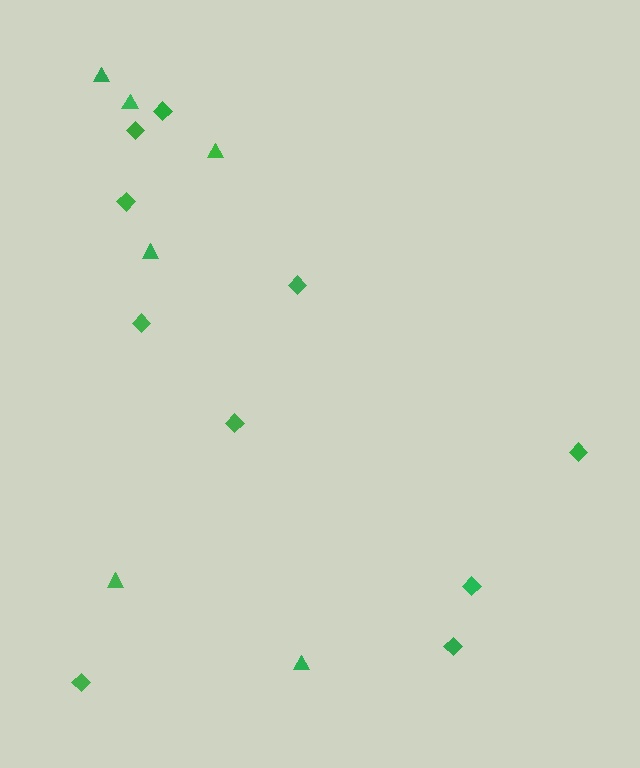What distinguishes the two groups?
There are 2 groups: one group of triangles (6) and one group of diamonds (10).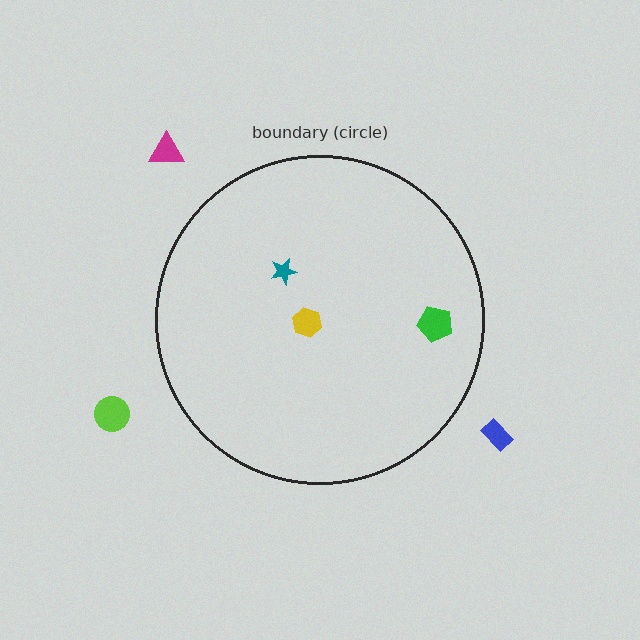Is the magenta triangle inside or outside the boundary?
Outside.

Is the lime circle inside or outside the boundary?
Outside.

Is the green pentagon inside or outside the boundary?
Inside.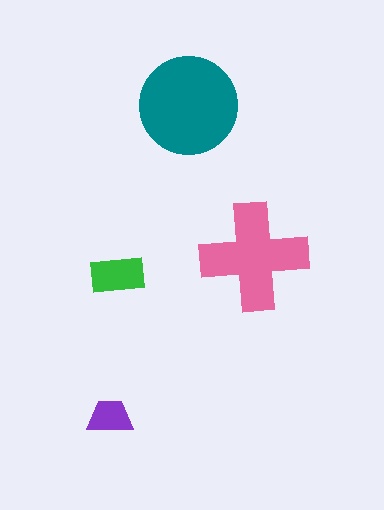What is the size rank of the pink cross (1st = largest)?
2nd.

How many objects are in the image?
There are 4 objects in the image.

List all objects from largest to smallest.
The teal circle, the pink cross, the green rectangle, the purple trapezoid.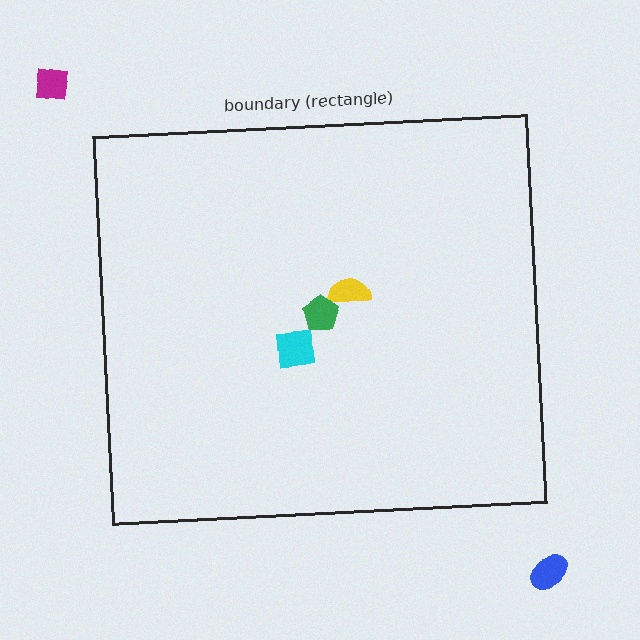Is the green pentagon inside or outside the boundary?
Inside.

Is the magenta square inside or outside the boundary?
Outside.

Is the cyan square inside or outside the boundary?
Inside.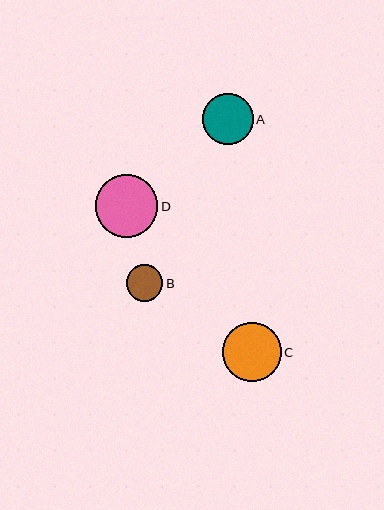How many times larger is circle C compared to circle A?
Circle C is approximately 1.2 times the size of circle A.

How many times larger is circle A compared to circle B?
Circle A is approximately 1.4 times the size of circle B.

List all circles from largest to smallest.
From largest to smallest: D, C, A, B.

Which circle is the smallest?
Circle B is the smallest with a size of approximately 37 pixels.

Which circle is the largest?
Circle D is the largest with a size of approximately 63 pixels.